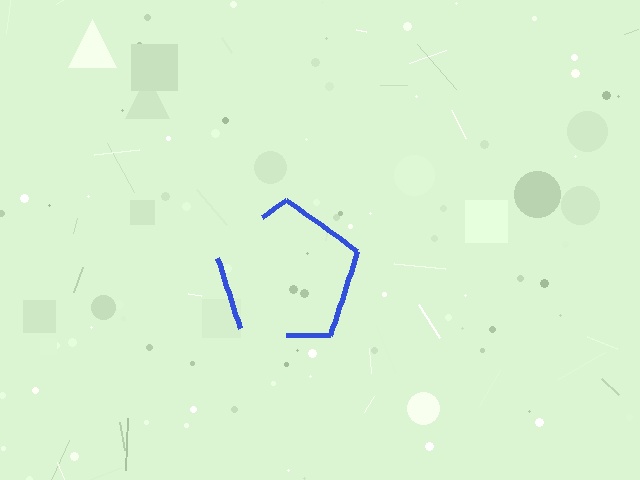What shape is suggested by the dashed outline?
The dashed outline suggests a pentagon.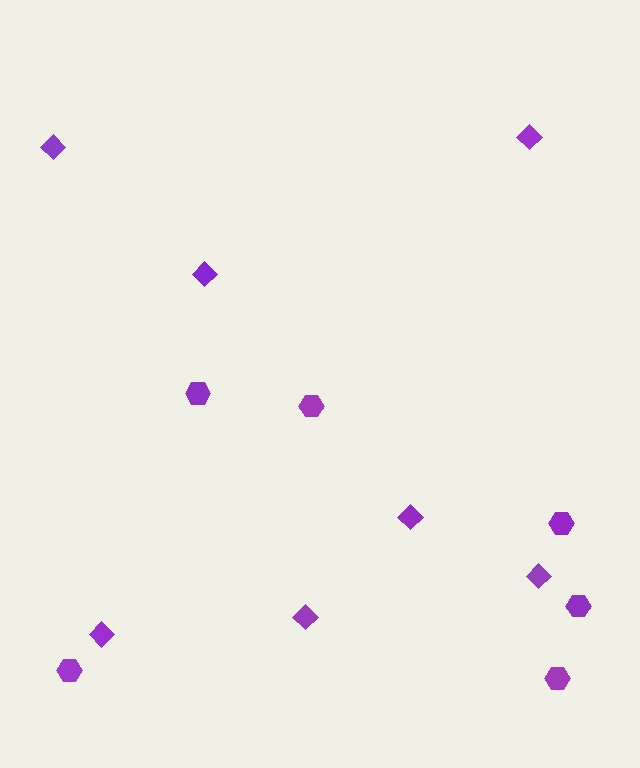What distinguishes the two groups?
There are 2 groups: one group of diamonds (7) and one group of hexagons (6).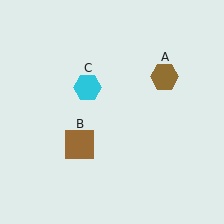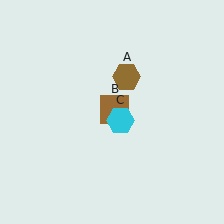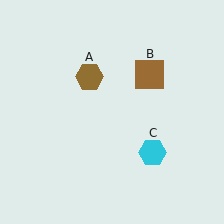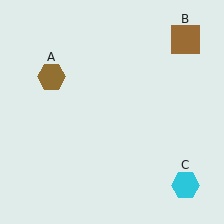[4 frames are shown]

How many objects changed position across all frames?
3 objects changed position: brown hexagon (object A), brown square (object B), cyan hexagon (object C).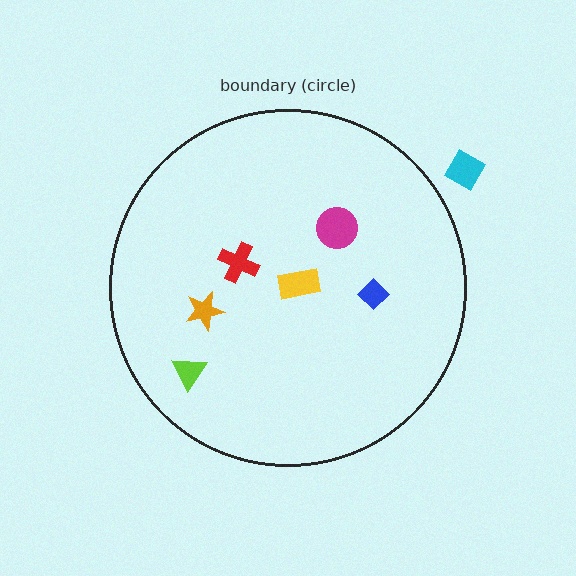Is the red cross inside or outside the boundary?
Inside.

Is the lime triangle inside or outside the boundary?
Inside.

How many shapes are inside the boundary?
6 inside, 1 outside.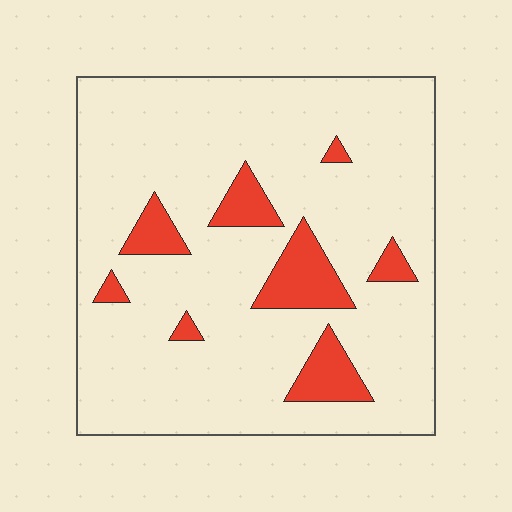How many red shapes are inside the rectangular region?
8.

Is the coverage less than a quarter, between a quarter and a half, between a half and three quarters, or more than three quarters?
Less than a quarter.